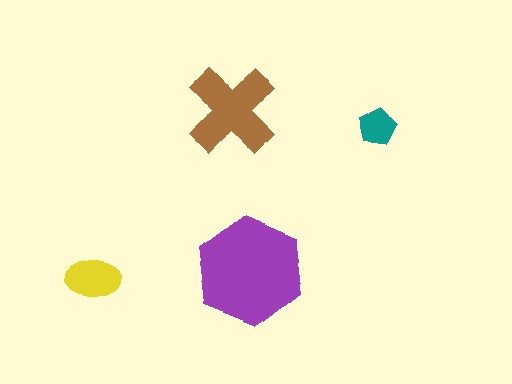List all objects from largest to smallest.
The purple hexagon, the brown cross, the yellow ellipse, the teal pentagon.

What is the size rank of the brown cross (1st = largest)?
2nd.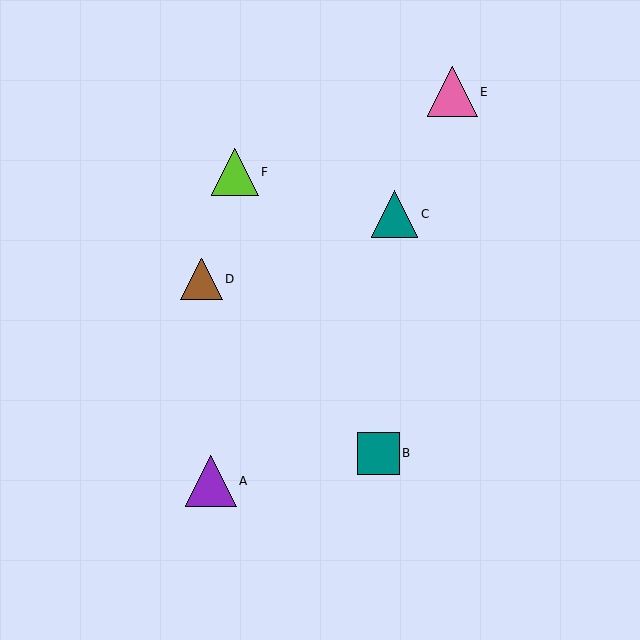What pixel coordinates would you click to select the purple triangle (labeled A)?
Click at (211, 481) to select the purple triangle A.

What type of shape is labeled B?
Shape B is a teal square.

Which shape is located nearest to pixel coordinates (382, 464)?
The teal square (labeled B) at (378, 453) is nearest to that location.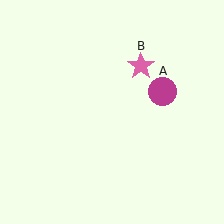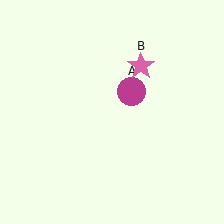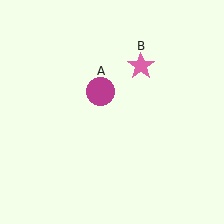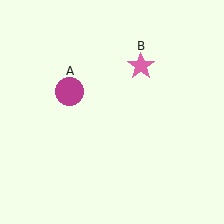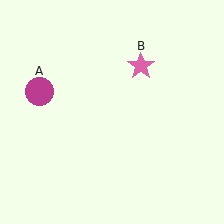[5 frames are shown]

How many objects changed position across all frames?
1 object changed position: magenta circle (object A).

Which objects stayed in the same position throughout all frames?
Pink star (object B) remained stationary.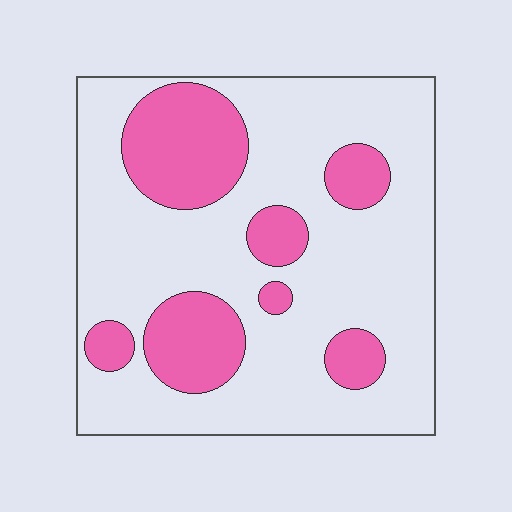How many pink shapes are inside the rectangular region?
7.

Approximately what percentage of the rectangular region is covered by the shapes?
Approximately 25%.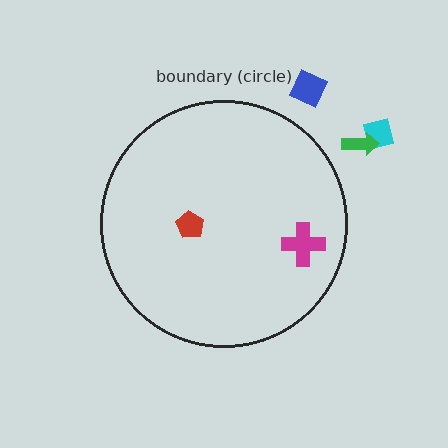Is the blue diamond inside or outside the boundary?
Outside.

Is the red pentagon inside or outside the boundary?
Inside.